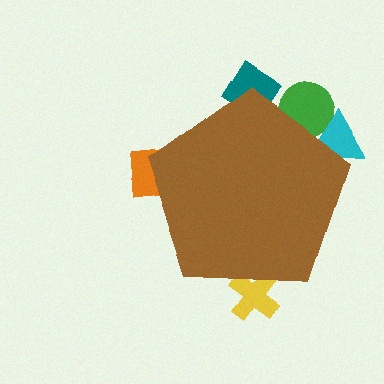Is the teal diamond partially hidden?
Yes, the teal diamond is partially hidden behind the brown pentagon.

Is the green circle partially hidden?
Yes, the green circle is partially hidden behind the brown pentagon.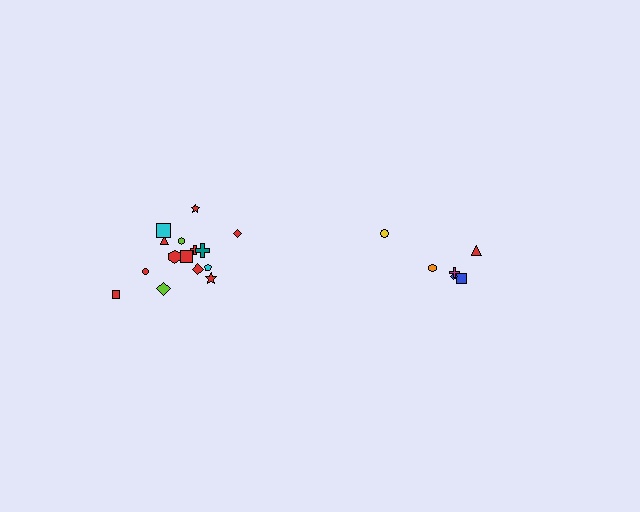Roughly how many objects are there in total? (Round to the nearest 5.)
Roughly 20 objects in total.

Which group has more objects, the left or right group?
The left group.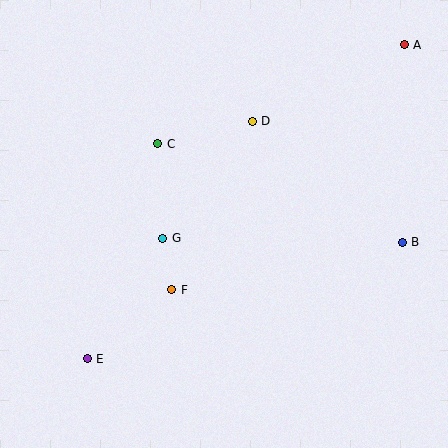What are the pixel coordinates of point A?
Point A is at (404, 45).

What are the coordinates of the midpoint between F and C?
The midpoint between F and C is at (165, 217).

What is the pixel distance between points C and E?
The distance between C and E is 226 pixels.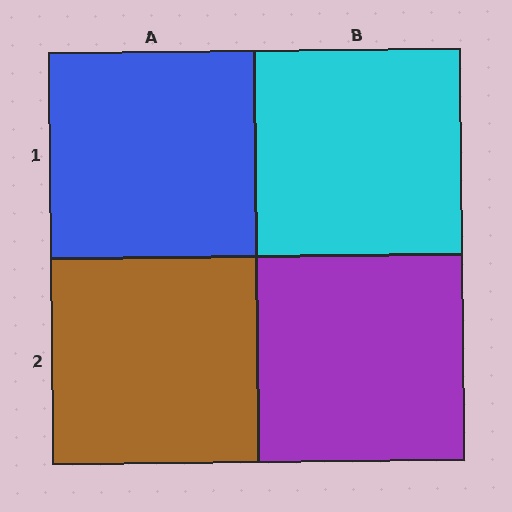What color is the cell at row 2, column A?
Brown.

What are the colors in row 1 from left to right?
Blue, cyan.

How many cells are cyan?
1 cell is cyan.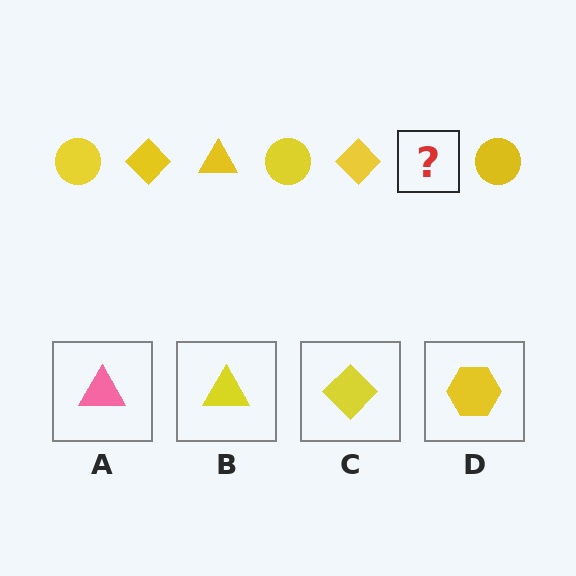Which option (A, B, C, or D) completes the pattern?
B.